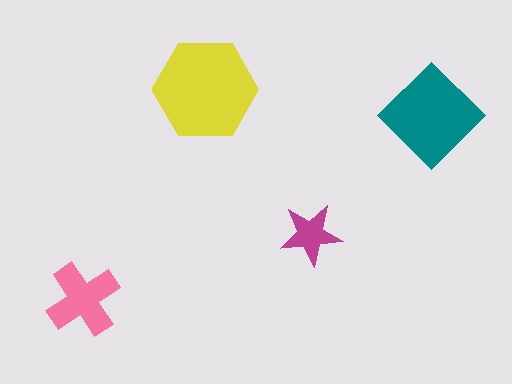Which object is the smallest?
The magenta star.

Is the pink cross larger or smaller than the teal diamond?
Smaller.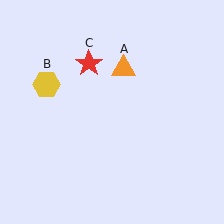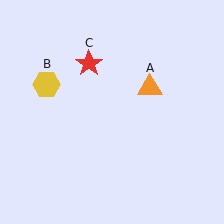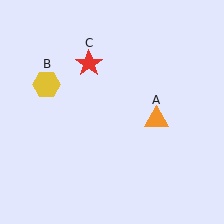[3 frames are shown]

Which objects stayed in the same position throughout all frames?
Yellow hexagon (object B) and red star (object C) remained stationary.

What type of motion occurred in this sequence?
The orange triangle (object A) rotated clockwise around the center of the scene.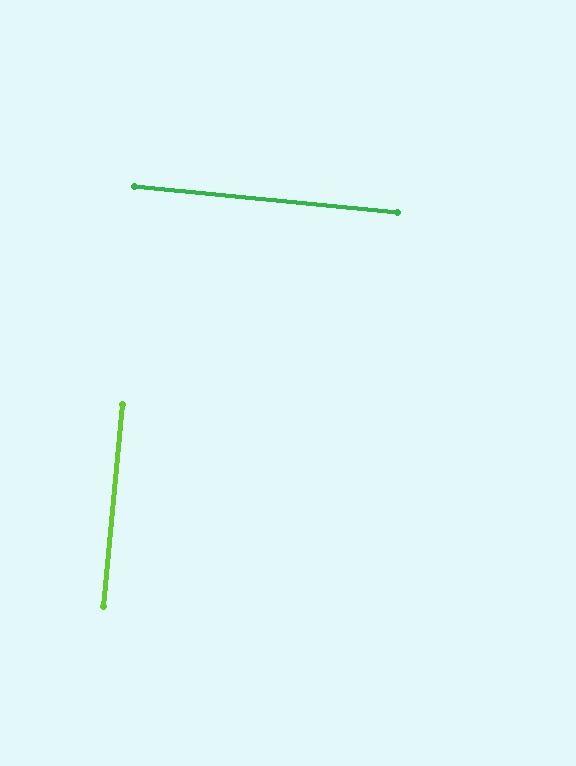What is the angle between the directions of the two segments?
Approximately 90 degrees.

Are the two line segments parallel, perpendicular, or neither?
Perpendicular — they meet at approximately 90°.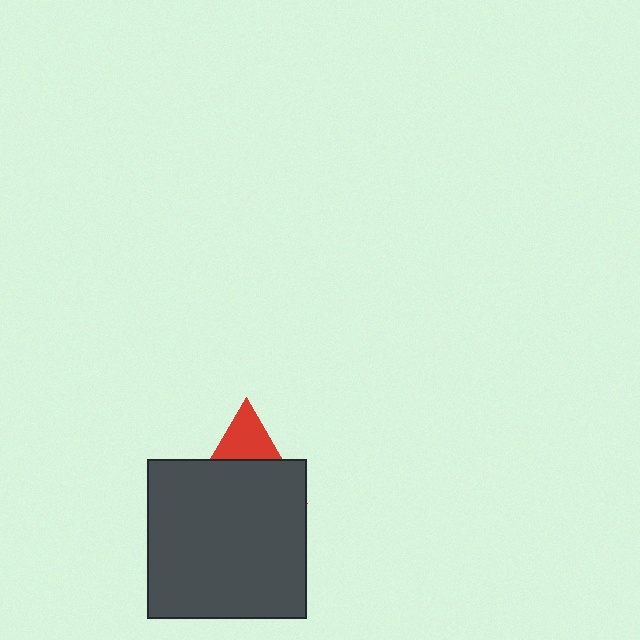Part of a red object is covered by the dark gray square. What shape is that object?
It is a triangle.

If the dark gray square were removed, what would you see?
You would see the complete red triangle.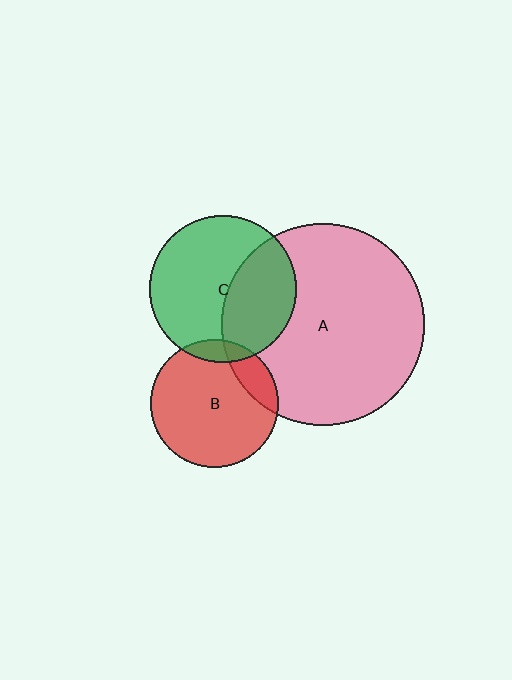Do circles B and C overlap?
Yes.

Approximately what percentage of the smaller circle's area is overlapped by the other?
Approximately 10%.